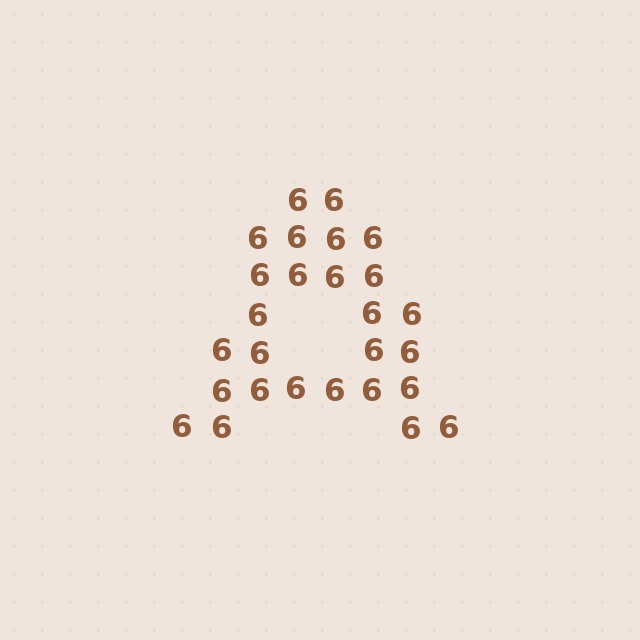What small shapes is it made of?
It is made of small digit 6's.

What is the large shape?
The large shape is the letter A.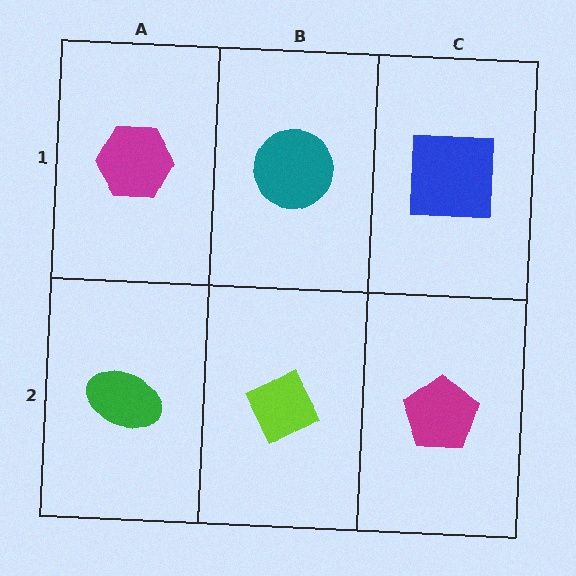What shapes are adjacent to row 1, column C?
A magenta pentagon (row 2, column C), a teal circle (row 1, column B).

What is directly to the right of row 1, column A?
A teal circle.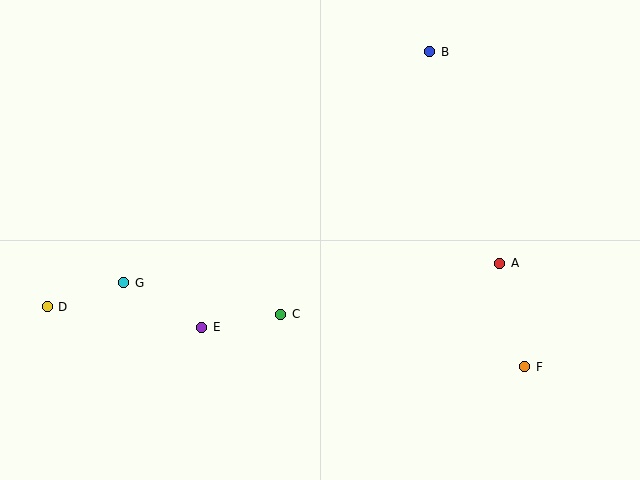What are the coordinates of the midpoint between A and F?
The midpoint between A and F is at (512, 315).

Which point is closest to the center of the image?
Point C at (281, 314) is closest to the center.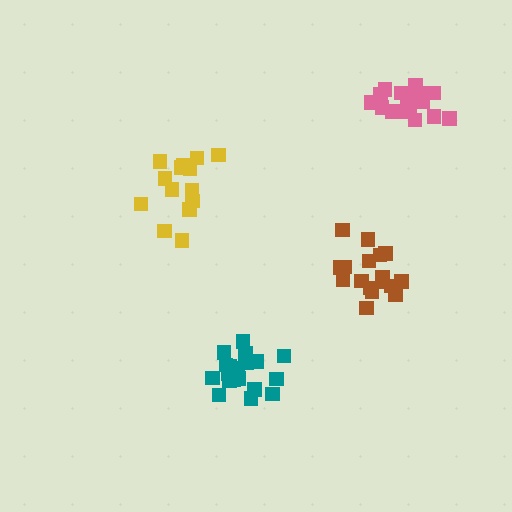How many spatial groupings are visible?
There are 4 spatial groupings.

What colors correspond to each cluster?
The clusters are colored: pink, brown, yellow, teal.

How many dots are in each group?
Group 1: 18 dots, Group 2: 18 dots, Group 3: 14 dots, Group 4: 20 dots (70 total).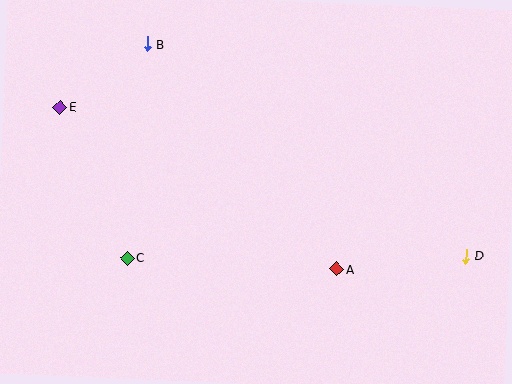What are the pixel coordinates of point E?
Point E is at (60, 107).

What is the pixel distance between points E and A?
The distance between E and A is 320 pixels.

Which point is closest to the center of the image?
Point A at (337, 269) is closest to the center.